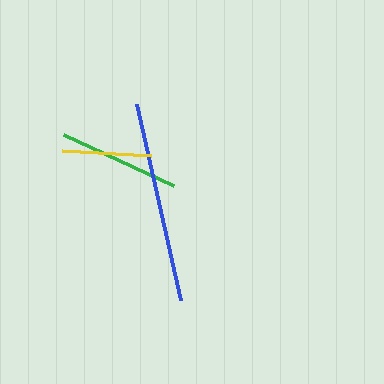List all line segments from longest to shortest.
From longest to shortest: blue, green, yellow.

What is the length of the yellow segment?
The yellow segment is approximately 89 pixels long.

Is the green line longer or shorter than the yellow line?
The green line is longer than the yellow line.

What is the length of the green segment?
The green segment is approximately 122 pixels long.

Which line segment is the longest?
The blue line is the longest at approximately 201 pixels.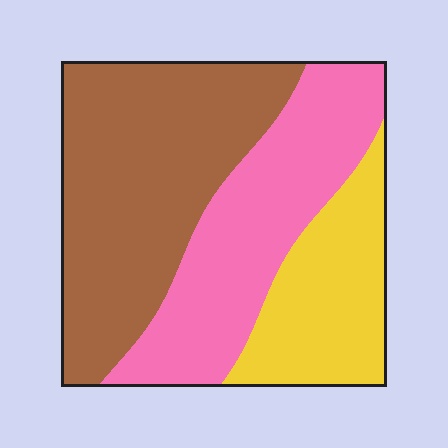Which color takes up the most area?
Brown, at roughly 45%.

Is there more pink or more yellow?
Pink.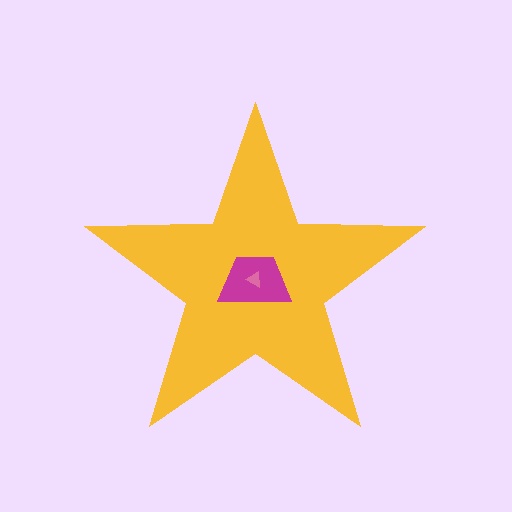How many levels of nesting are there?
3.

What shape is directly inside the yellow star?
The magenta trapezoid.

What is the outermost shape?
The yellow star.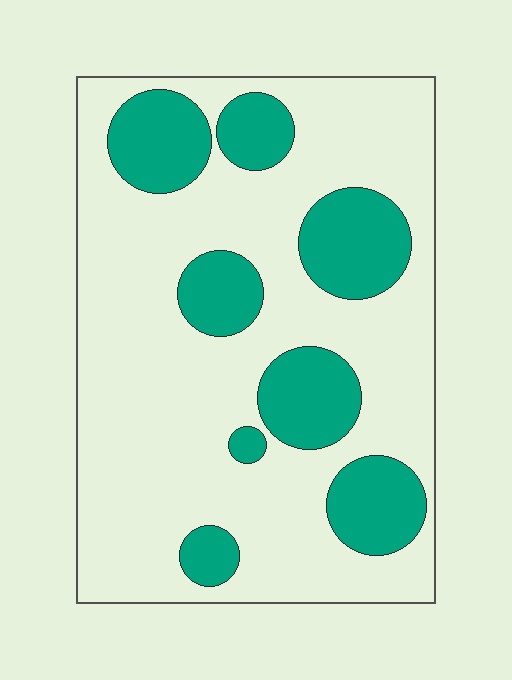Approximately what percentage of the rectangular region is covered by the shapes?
Approximately 25%.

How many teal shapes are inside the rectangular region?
8.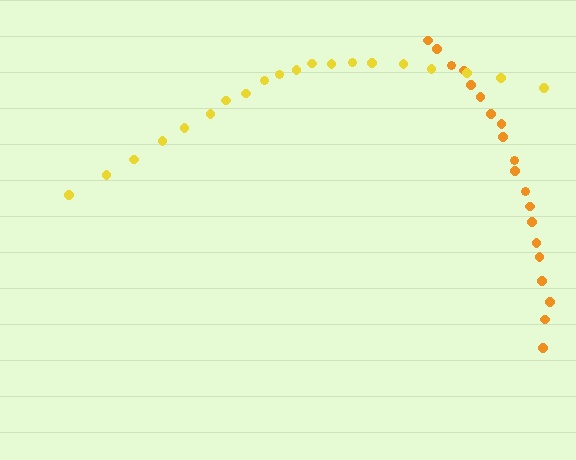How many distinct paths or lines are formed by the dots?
There are 2 distinct paths.